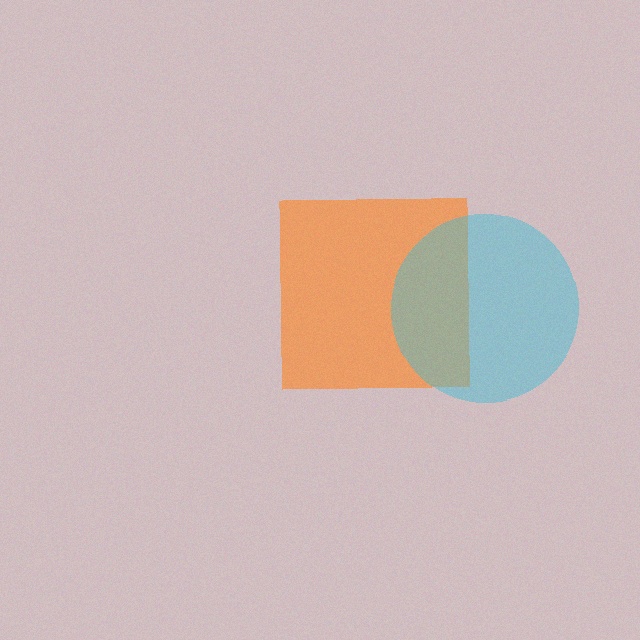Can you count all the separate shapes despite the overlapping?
Yes, there are 2 separate shapes.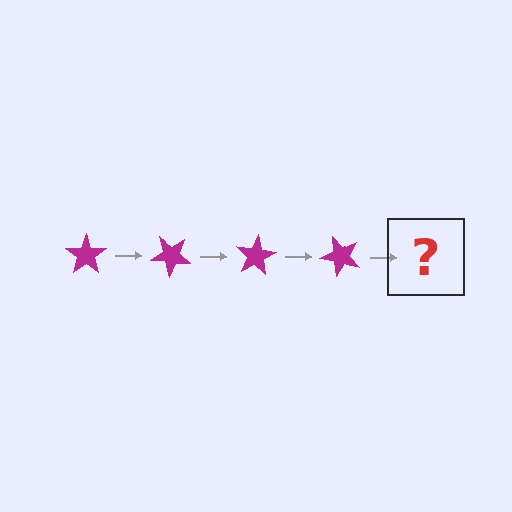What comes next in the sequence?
The next element should be a magenta star rotated 160 degrees.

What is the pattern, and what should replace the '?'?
The pattern is that the star rotates 40 degrees each step. The '?' should be a magenta star rotated 160 degrees.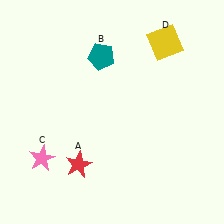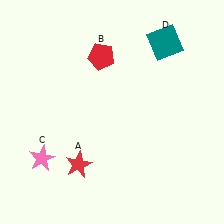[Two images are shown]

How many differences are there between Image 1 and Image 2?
There are 2 differences between the two images.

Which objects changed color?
B changed from teal to red. D changed from yellow to teal.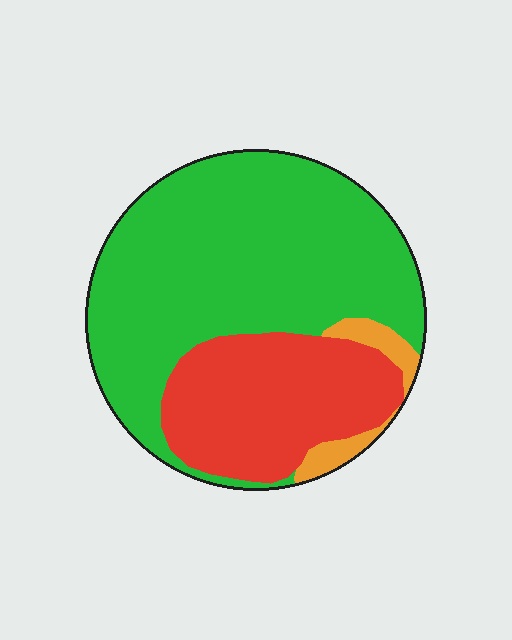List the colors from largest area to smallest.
From largest to smallest: green, red, orange.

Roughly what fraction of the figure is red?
Red takes up about one third (1/3) of the figure.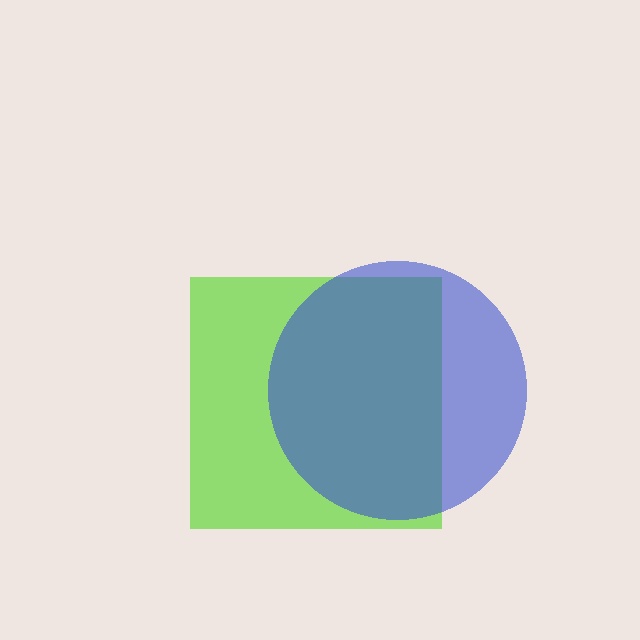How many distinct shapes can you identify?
There are 2 distinct shapes: a lime square, a blue circle.